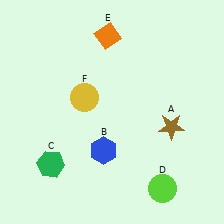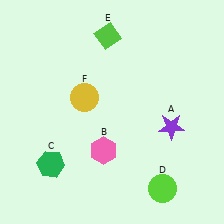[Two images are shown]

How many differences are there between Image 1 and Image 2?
There are 3 differences between the two images.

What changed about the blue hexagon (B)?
In Image 1, B is blue. In Image 2, it changed to pink.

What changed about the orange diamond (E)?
In Image 1, E is orange. In Image 2, it changed to lime.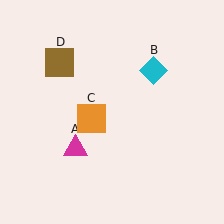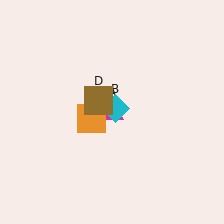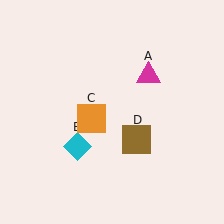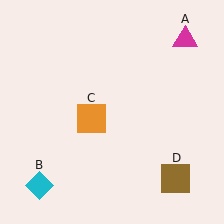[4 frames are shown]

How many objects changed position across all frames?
3 objects changed position: magenta triangle (object A), cyan diamond (object B), brown square (object D).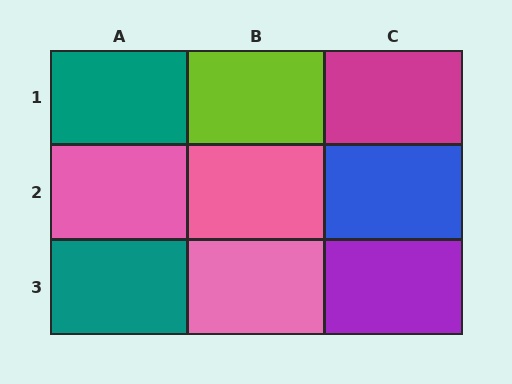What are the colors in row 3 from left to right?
Teal, pink, purple.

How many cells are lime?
1 cell is lime.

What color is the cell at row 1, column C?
Magenta.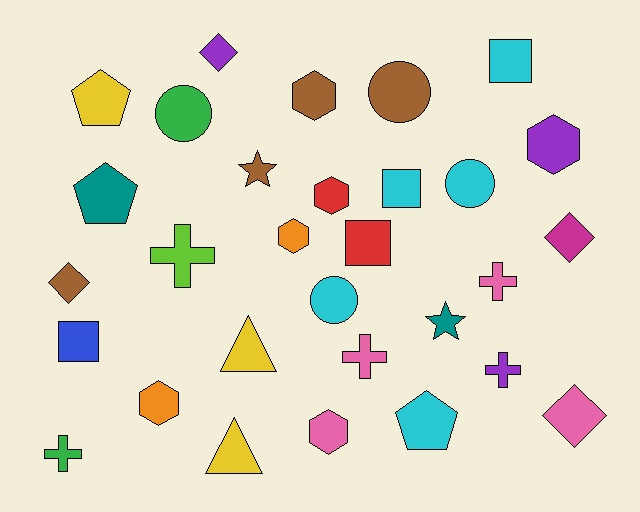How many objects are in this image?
There are 30 objects.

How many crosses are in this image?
There are 5 crosses.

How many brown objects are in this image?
There are 4 brown objects.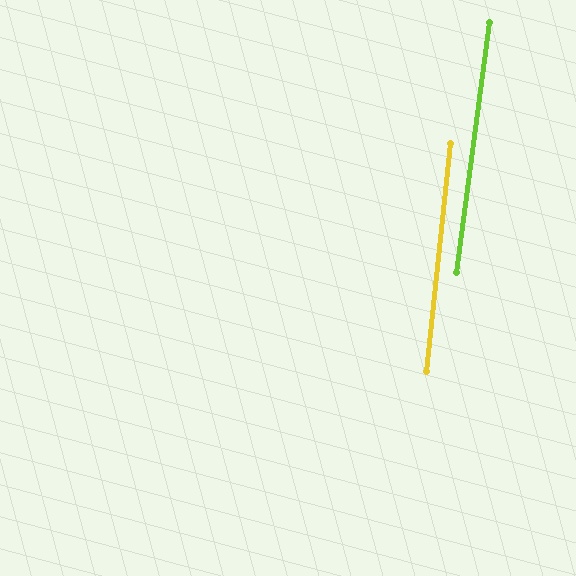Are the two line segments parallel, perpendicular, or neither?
Parallel — their directions differ by only 1.6°.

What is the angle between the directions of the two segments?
Approximately 2 degrees.